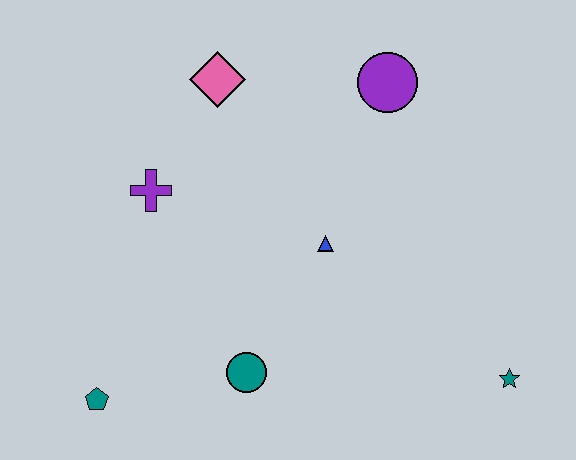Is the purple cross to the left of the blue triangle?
Yes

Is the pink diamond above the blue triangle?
Yes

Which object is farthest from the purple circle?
The teal pentagon is farthest from the purple circle.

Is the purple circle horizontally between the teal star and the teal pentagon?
Yes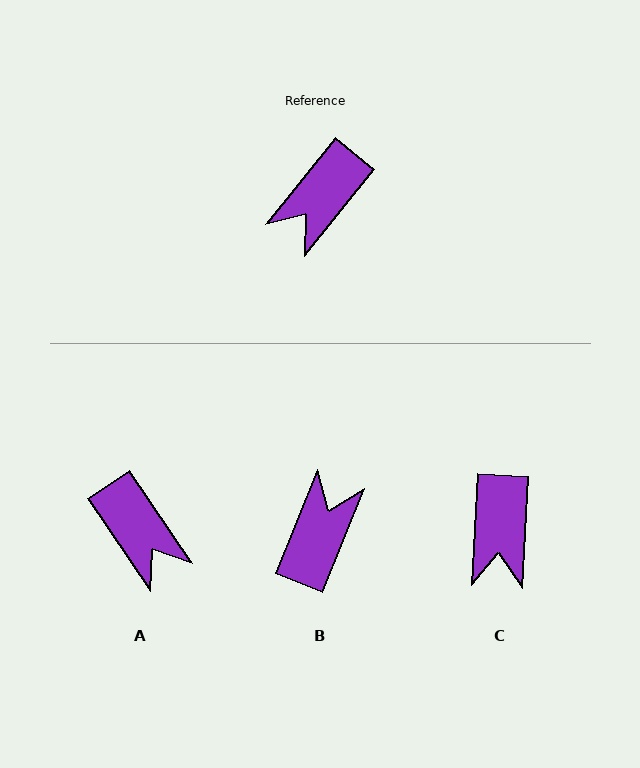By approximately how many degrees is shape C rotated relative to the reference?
Approximately 36 degrees counter-clockwise.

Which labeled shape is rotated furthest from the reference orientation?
B, about 163 degrees away.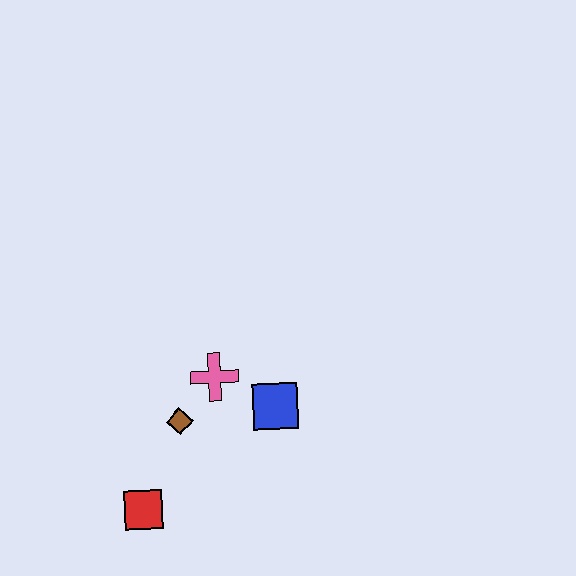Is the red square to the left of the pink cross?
Yes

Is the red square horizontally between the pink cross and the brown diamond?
No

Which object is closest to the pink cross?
The brown diamond is closest to the pink cross.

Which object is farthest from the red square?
The blue square is farthest from the red square.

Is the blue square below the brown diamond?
No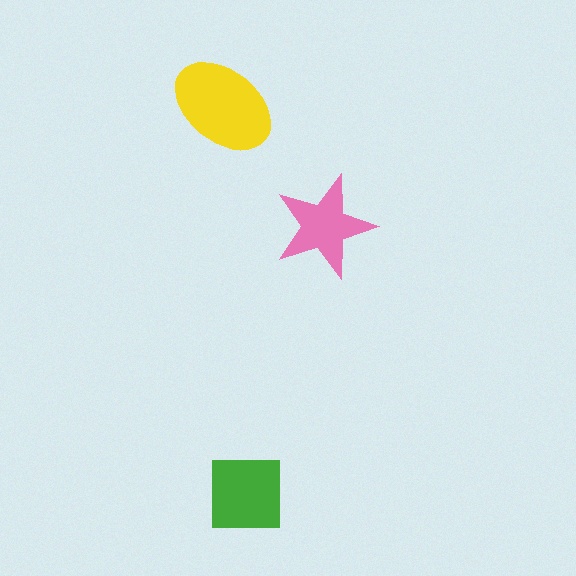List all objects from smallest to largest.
The pink star, the green square, the yellow ellipse.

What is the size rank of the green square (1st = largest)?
2nd.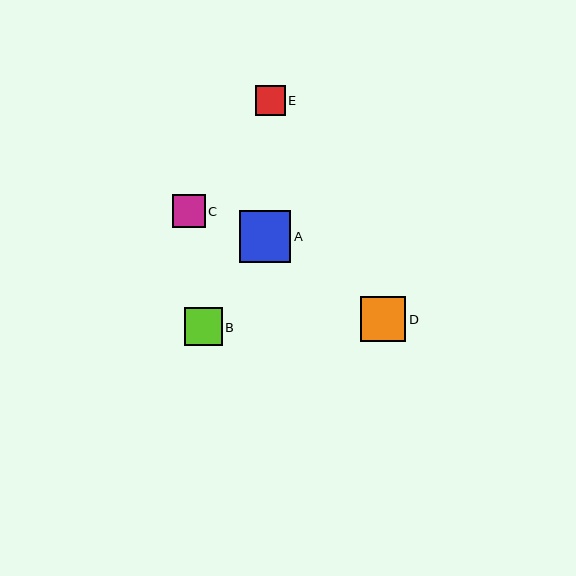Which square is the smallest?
Square E is the smallest with a size of approximately 30 pixels.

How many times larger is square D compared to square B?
Square D is approximately 1.2 times the size of square B.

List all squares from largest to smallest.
From largest to smallest: A, D, B, C, E.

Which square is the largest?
Square A is the largest with a size of approximately 51 pixels.